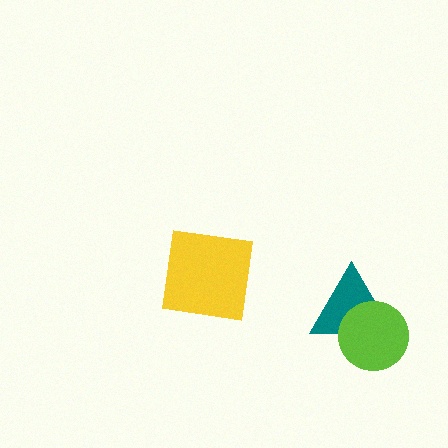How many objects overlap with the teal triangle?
1 object overlaps with the teal triangle.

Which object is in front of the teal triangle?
The lime circle is in front of the teal triangle.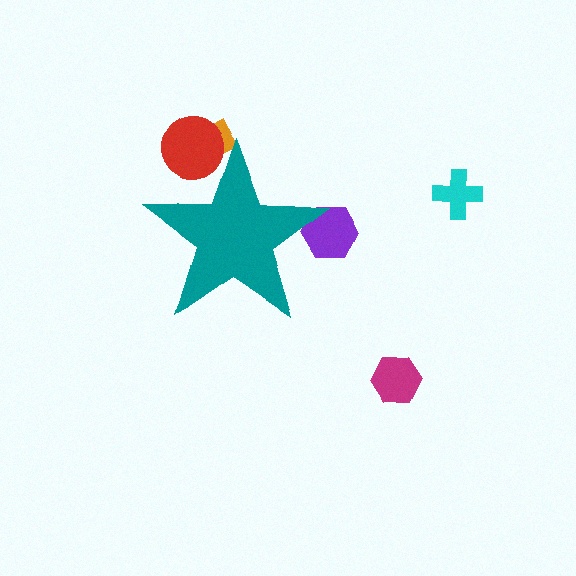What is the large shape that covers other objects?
A teal star.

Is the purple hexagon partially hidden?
Yes, the purple hexagon is partially hidden behind the teal star.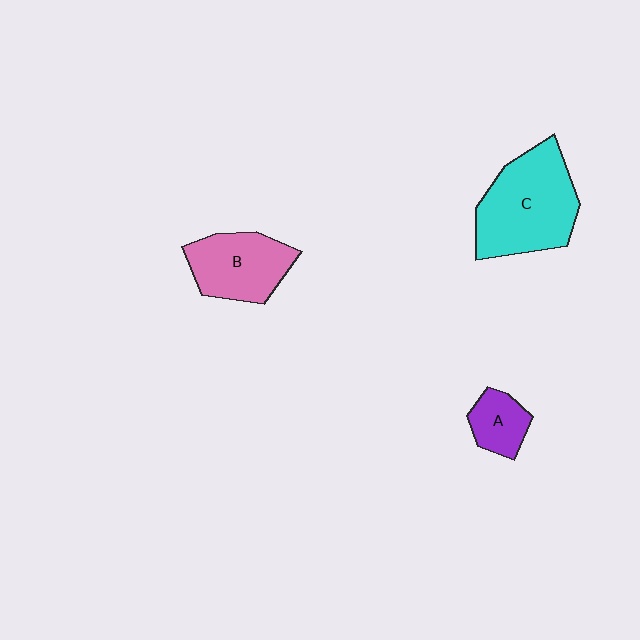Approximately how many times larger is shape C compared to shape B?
Approximately 1.5 times.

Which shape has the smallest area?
Shape A (purple).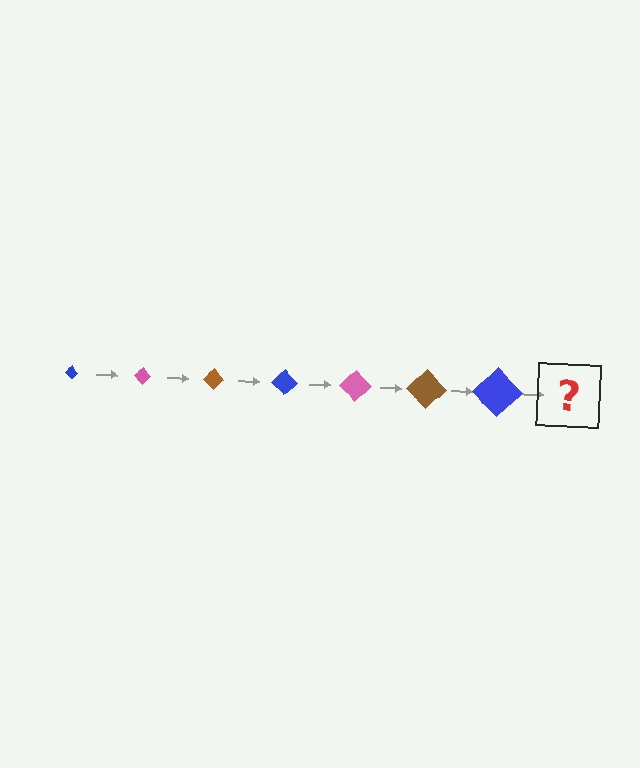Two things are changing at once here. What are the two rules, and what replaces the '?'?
The two rules are that the diamond grows larger each step and the color cycles through blue, pink, and brown. The '?' should be a pink diamond, larger than the previous one.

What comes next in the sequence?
The next element should be a pink diamond, larger than the previous one.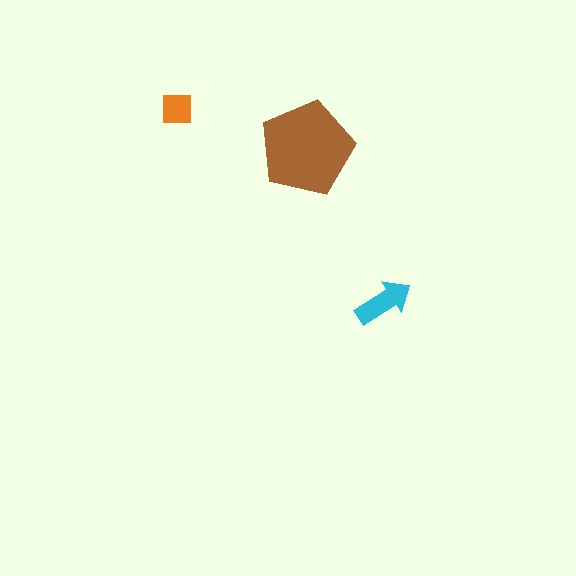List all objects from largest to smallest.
The brown pentagon, the cyan arrow, the orange square.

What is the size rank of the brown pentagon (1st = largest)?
1st.